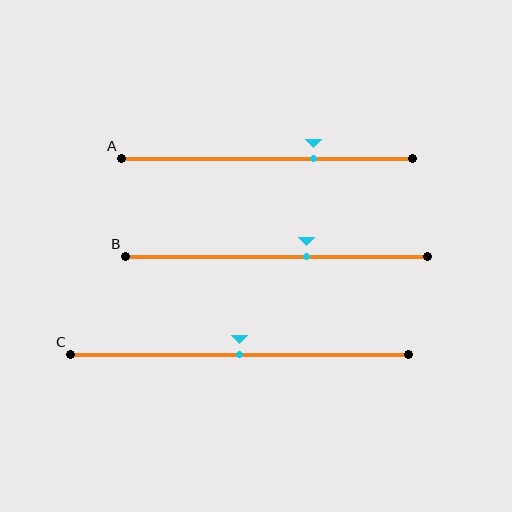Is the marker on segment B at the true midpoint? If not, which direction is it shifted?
No, the marker on segment B is shifted to the right by about 10% of the segment length.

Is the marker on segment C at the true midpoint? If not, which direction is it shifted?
Yes, the marker on segment C is at the true midpoint.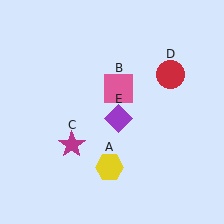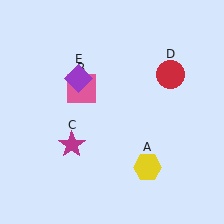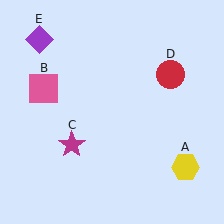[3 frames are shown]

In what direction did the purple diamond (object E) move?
The purple diamond (object E) moved up and to the left.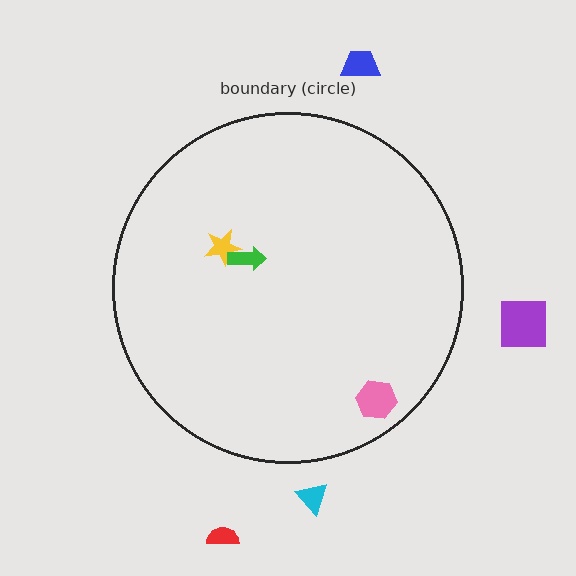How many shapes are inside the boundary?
3 inside, 4 outside.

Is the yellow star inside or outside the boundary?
Inside.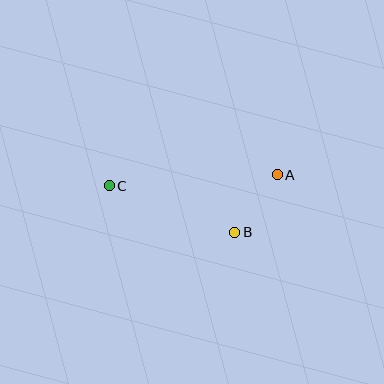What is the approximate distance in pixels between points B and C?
The distance between B and C is approximately 134 pixels.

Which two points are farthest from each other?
Points A and C are farthest from each other.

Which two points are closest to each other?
Points A and B are closest to each other.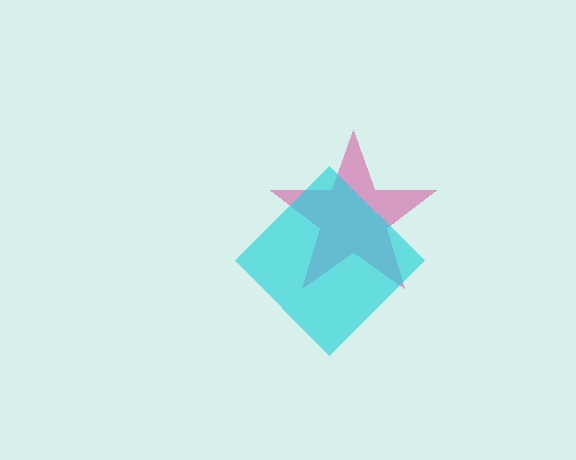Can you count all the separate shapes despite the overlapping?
Yes, there are 2 separate shapes.